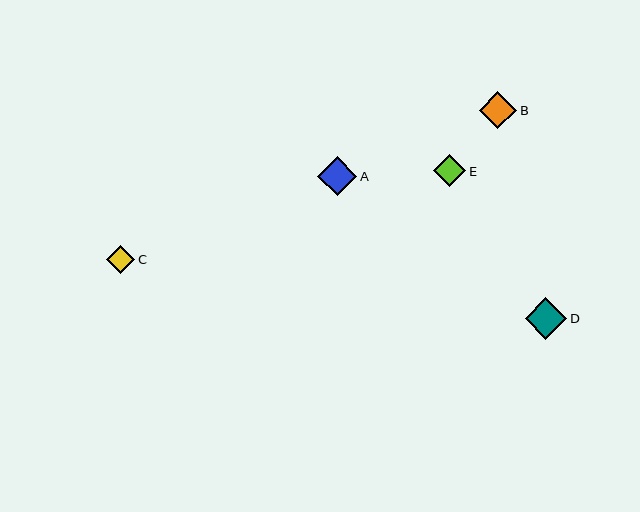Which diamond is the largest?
Diamond D is the largest with a size of approximately 41 pixels.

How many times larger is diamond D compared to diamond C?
Diamond D is approximately 1.5 times the size of diamond C.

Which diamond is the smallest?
Diamond C is the smallest with a size of approximately 28 pixels.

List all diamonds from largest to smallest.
From largest to smallest: D, A, B, E, C.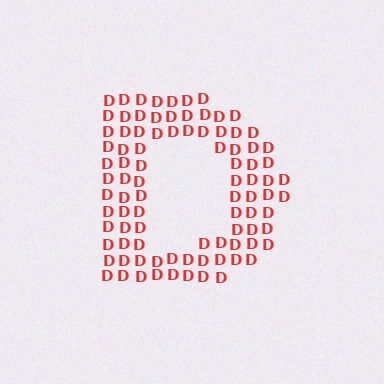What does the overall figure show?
The overall figure shows the letter D.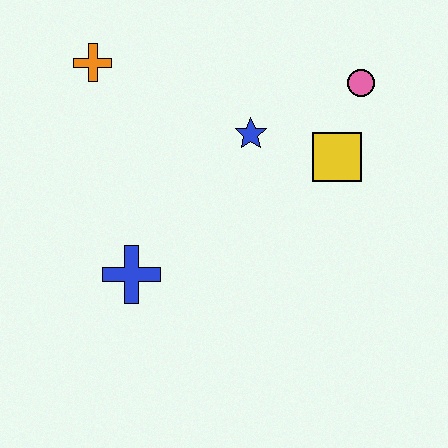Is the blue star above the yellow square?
Yes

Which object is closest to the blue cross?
The blue star is closest to the blue cross.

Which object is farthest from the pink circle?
The blue cross is farthest from the pink circle.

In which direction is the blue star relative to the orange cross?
The blue star is to the right of the orange cross.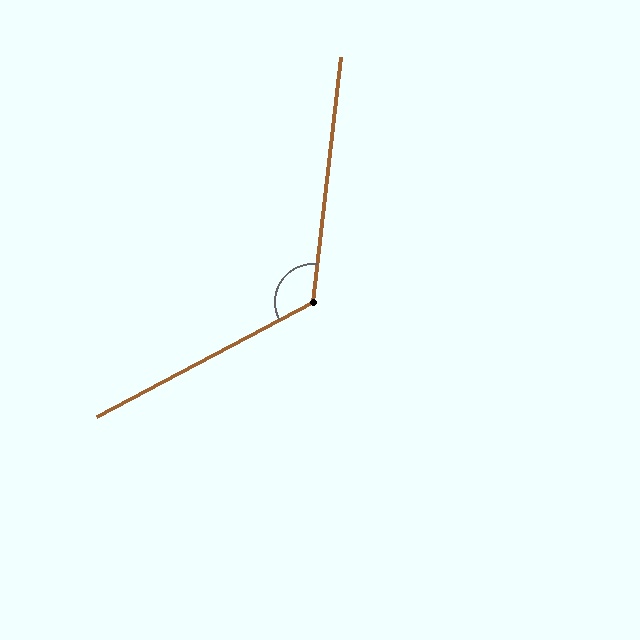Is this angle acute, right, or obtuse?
It is obtuse.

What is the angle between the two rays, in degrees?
Approximately 124 degrees.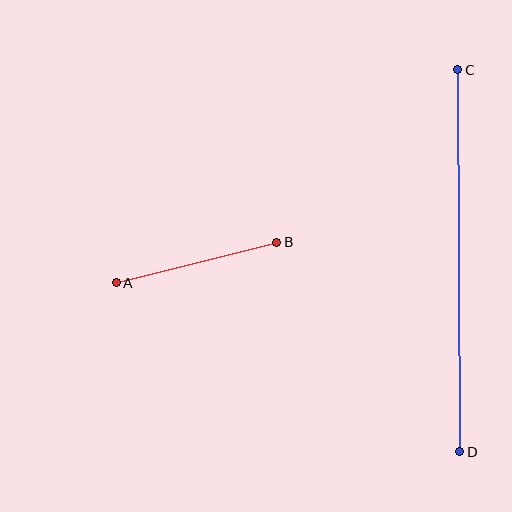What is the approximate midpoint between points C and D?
The midpoint is at approximately (459, 261) pixels.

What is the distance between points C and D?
The distance is approximately 382 pixels.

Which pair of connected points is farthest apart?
Points C and D are farthest apart.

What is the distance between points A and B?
The distance is approximately 166 pixels.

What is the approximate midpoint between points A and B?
The midpoint is at approximately (197, 263) pixels.